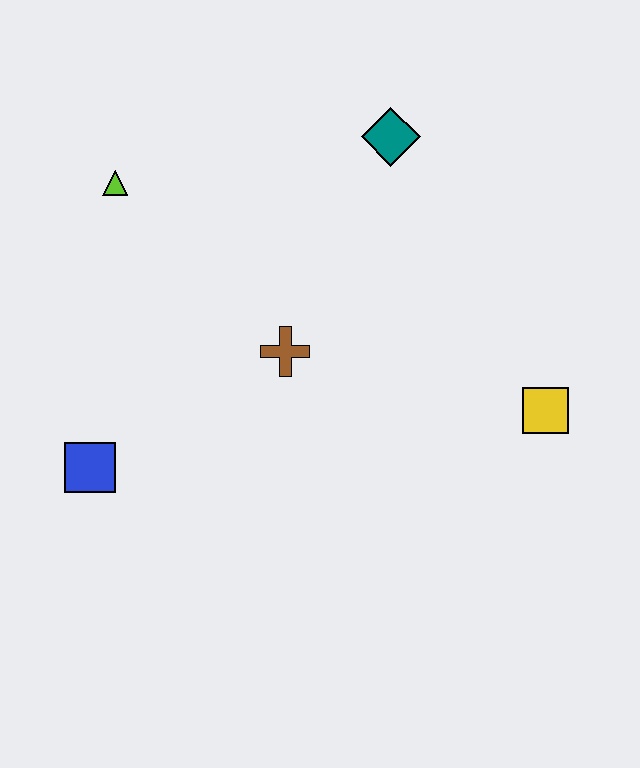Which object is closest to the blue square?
The brown cross is closest to the blue square.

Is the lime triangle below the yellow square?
No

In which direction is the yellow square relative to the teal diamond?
The yellow square is below the teal diamond.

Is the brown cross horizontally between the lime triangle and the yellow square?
Yes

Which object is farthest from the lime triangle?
The yellow square is farthest from the lime triangle.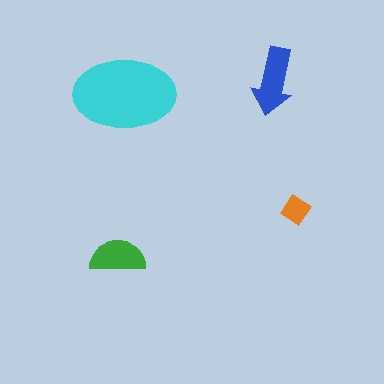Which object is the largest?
The cyan ellipse.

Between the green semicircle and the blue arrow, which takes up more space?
The blue arrow.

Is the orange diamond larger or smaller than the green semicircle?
Smaller.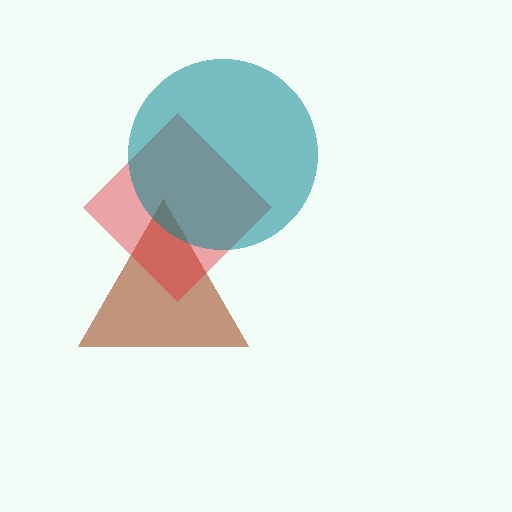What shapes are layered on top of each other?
The layered shapes are: a brown triangle, a red diamond, a teal circle.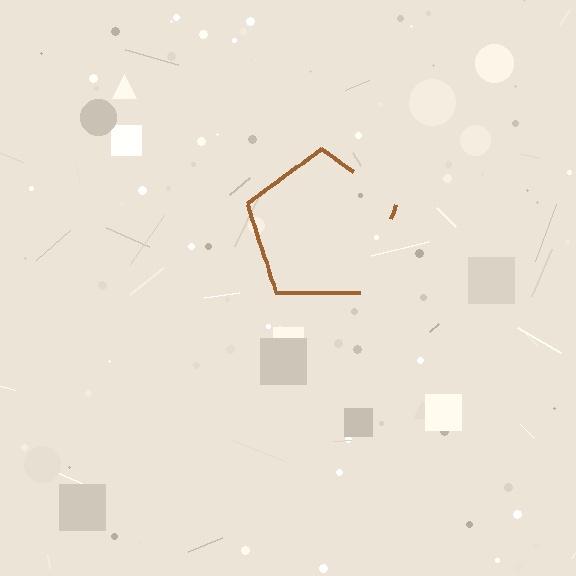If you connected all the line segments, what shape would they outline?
They would outline a pentagon.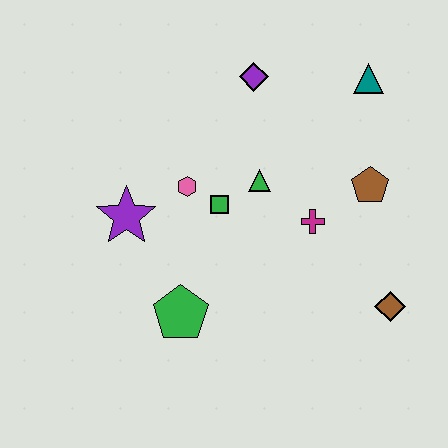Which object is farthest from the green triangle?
The brown diamond is farthest from the green triangle.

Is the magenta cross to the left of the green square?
No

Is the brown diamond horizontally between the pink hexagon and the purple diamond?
No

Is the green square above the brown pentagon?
No